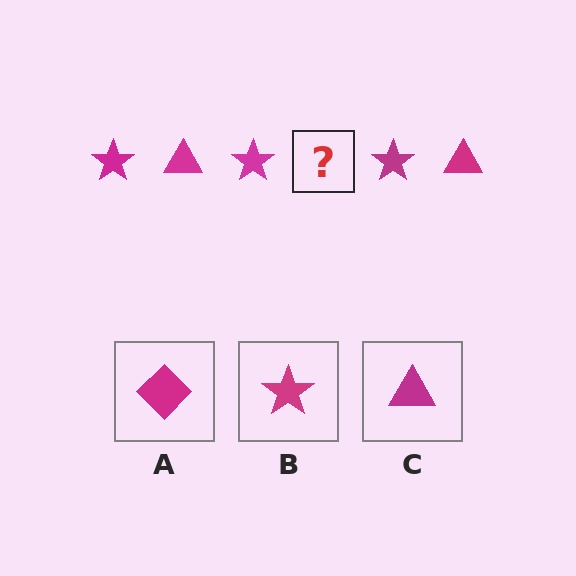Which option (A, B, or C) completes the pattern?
C.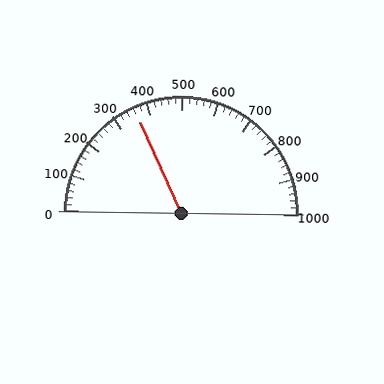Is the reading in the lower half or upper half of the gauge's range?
The reading is in the lower half of the range (0 to 1000).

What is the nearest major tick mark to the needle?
The nearest major tick mark is 400.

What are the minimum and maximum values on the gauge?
The gauge ranges from 0 to 1000.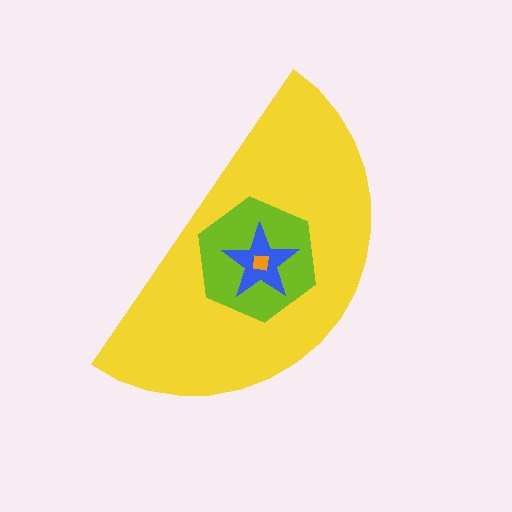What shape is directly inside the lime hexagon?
The blue star.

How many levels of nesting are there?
4.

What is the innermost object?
The orange square.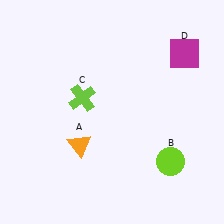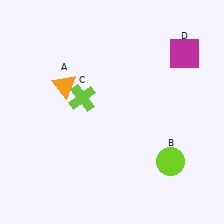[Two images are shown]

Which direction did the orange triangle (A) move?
The orange triangle (A) moved up.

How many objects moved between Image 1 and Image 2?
1 object moved between the two images.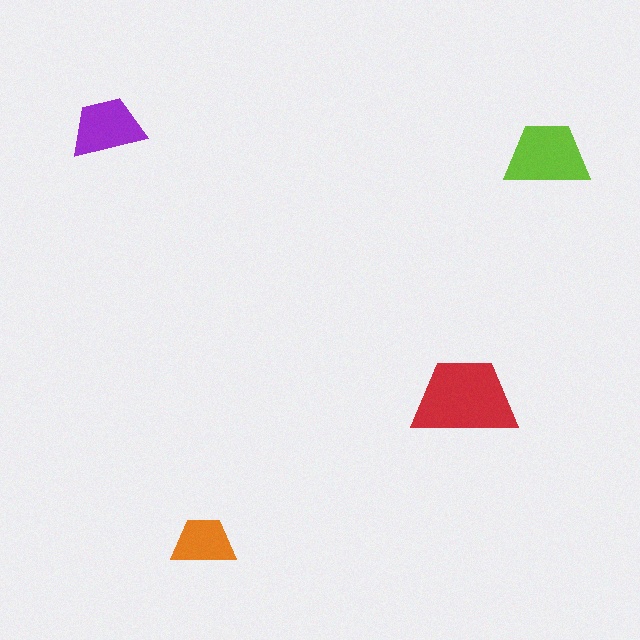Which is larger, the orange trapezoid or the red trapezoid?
The red one.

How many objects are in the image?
There are 4 objects in the image.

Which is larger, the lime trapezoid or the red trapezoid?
The red one.